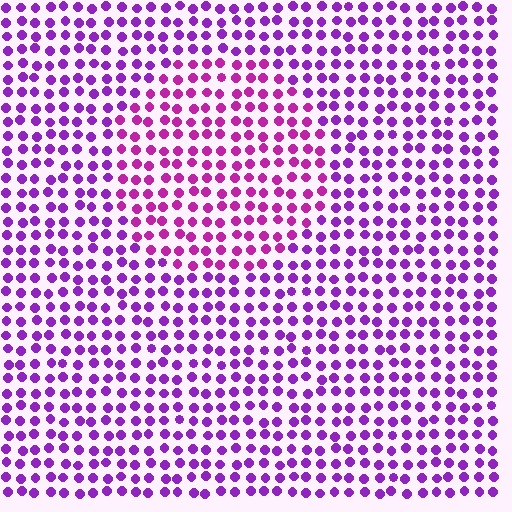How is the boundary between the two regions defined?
The boundary is defined purely by a slight shift in hue (about 27 degrees). Spacing, size, and orientation are identical on both sides.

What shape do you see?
I see a circle.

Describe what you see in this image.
The image is filled with small purple elements in a uniform arrangement. A circle-shaped region is visible where the elements are tinted to a slightly different hue, forming a subtle color boundary.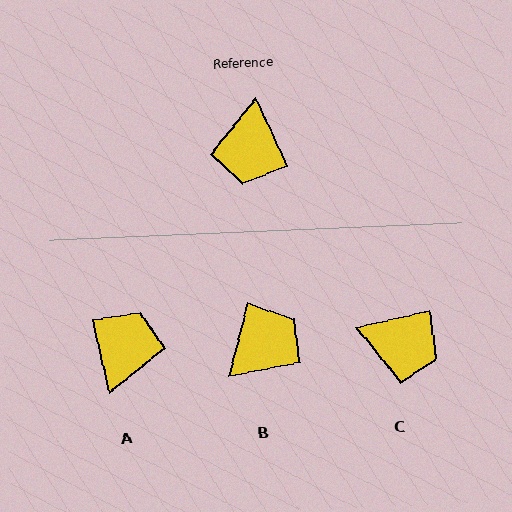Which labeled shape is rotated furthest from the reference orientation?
A, about 168 degrees away.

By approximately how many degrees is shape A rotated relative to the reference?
Approximately 168 degrees counter-clockwise.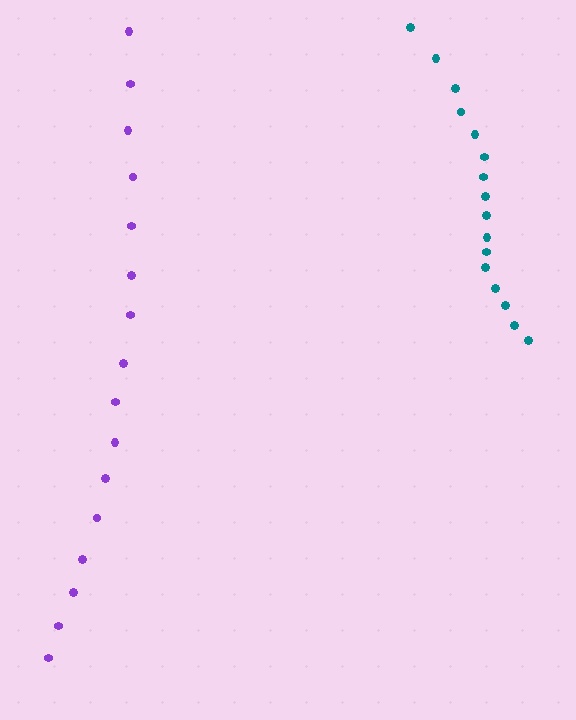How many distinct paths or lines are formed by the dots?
There are 2 distinct paths.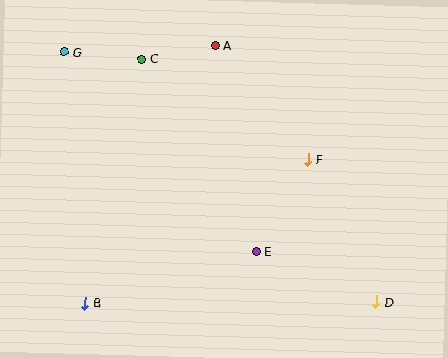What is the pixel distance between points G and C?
The distance between G and C is 78 pixels.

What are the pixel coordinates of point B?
Point B is at (85, 304).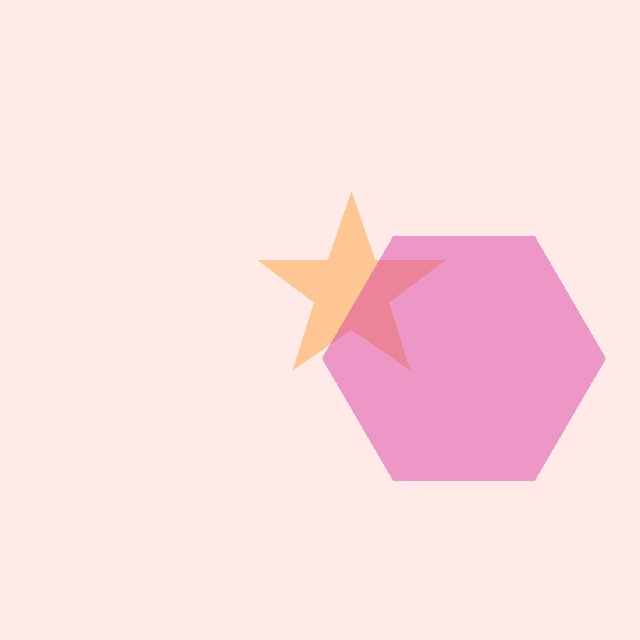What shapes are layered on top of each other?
The layered shapes are: an orange star, a magenta hexagon.